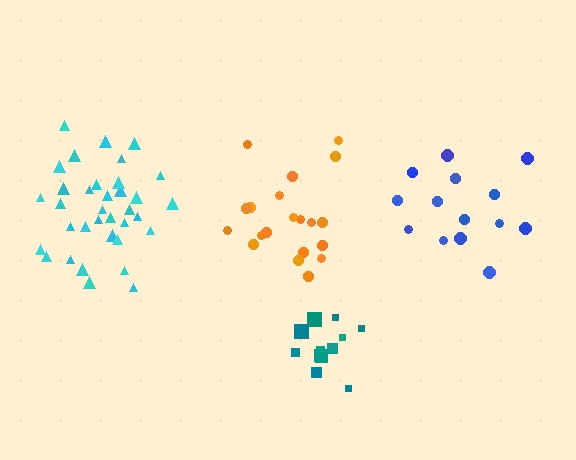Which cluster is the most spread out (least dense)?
Blue.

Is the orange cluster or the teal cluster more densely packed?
Teal.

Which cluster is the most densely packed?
Teal.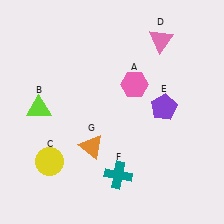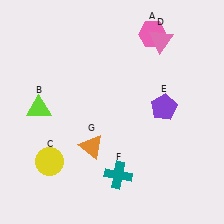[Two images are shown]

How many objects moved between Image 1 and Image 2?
1 object moved between the two images.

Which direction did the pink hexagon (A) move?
The pink hexagon (A) moved up.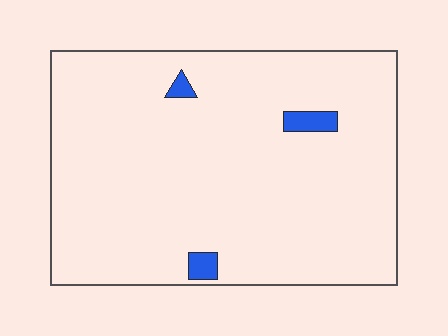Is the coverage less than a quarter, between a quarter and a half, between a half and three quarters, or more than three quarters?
Less than a quarter.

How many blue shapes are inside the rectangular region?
3.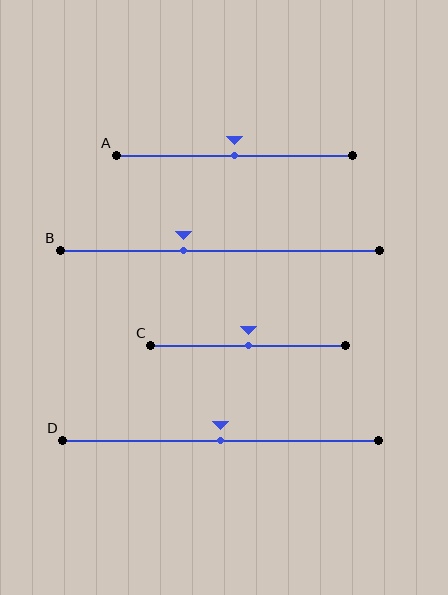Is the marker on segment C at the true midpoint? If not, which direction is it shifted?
Yes, the marker on segment C is at the true midpoint.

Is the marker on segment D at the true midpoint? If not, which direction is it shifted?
Yes, the marker on segment D is at the true midpoint.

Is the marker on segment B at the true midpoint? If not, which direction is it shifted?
No, the marker on segment B is shifted to the left by about 11% of the segment length.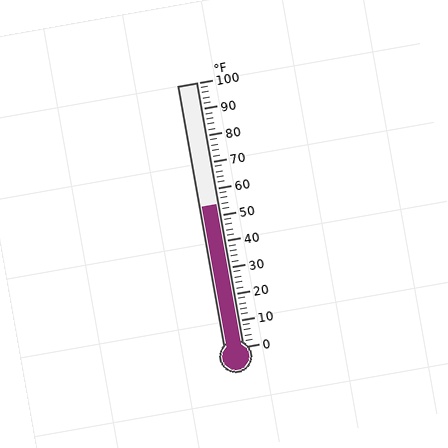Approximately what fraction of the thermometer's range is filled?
The thermometer is filled to approximately 55% of its range.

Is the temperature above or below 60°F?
The temperature is below 60°F.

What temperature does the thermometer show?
The thermometer shows approximately 54°F.